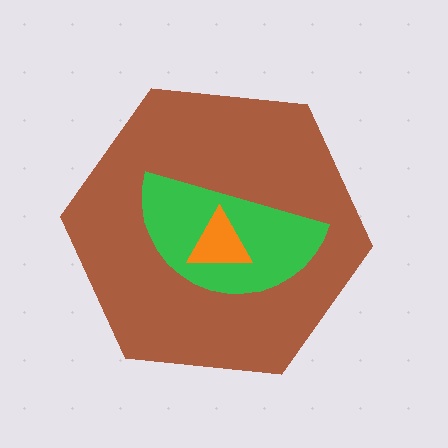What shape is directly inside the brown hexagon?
The green semicircle.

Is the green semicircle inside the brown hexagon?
Yes.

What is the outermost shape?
The brown hexagon.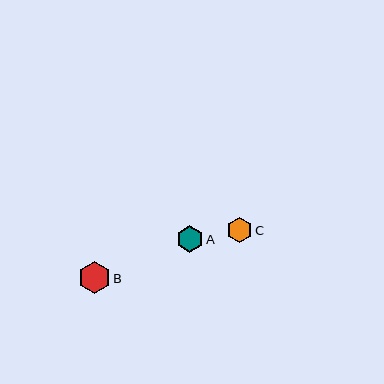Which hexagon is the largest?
Hexagon B is the largest with a size of approximately 32 pixels.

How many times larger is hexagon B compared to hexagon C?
Hexagon B is approximately 1.3 times the size of hexagon C.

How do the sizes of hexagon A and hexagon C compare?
Hexagon A and hexagon C are approximately the same size.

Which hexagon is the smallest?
Hexagon C is the smallest with a size of approximately 25 pixels.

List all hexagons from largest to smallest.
From largest to smallest: B, A, C.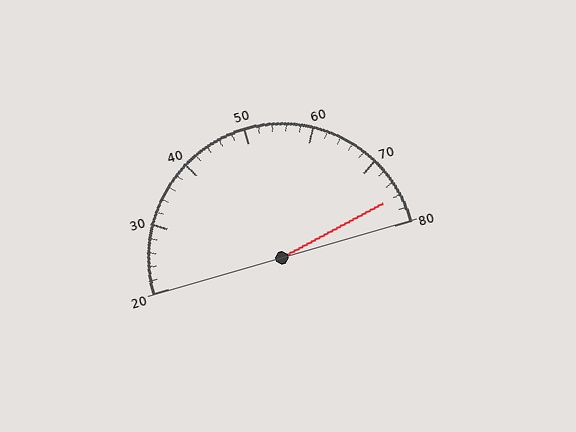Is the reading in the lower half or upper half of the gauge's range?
The reading is in the upper half of the range (20 to 80).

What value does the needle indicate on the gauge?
The needle indicates approximately 76.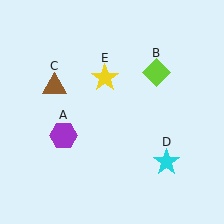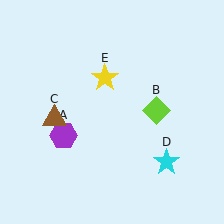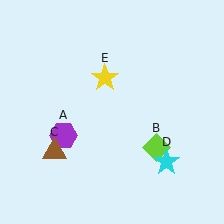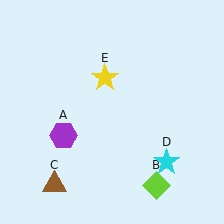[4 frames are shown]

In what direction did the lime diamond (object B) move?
The lime diamond (object B) moved down.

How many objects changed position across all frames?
2 objects changed position: lime diamond (object B), brown triangle (object C).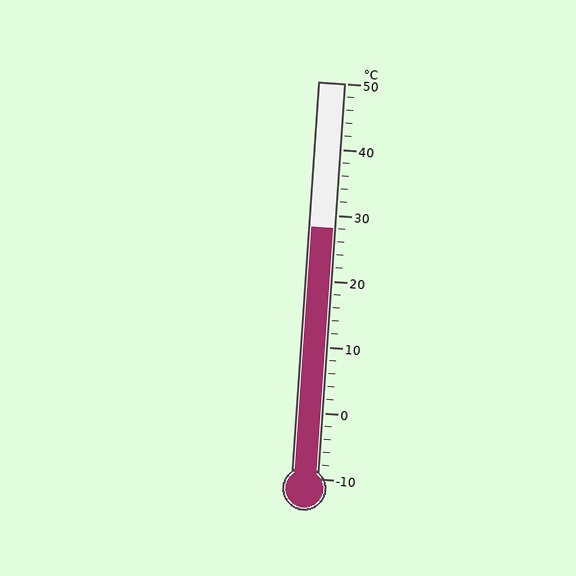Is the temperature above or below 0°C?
The temperature is above 0°C.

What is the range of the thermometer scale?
The thermometer scale ranges from -10°C to 50°C.